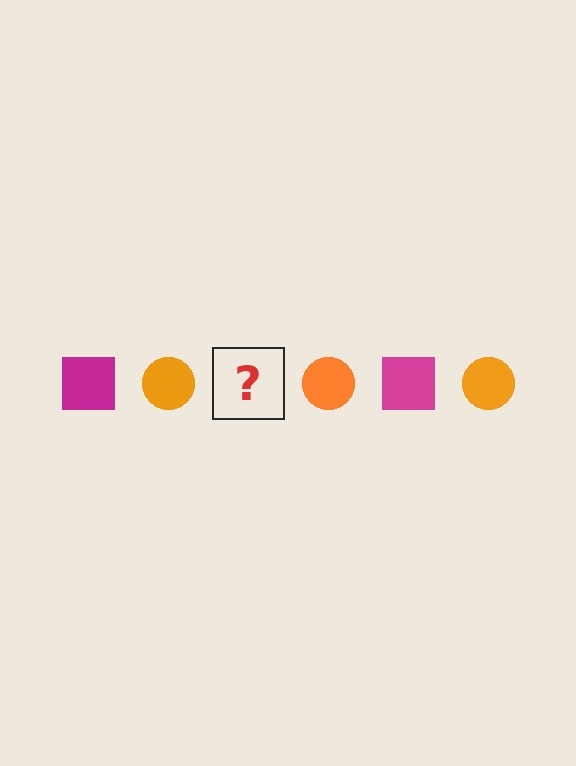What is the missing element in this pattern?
The missing element is a magenta square.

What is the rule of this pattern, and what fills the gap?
The rule is that the pattern alternates between magenta square and orange circle. The gap should be filled with a magenta square.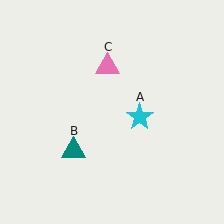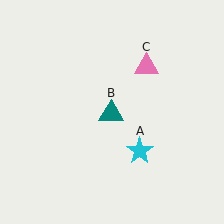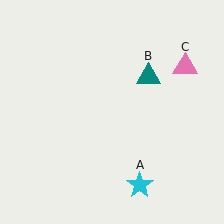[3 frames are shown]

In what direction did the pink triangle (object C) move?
The pink triangle (object C) moved right.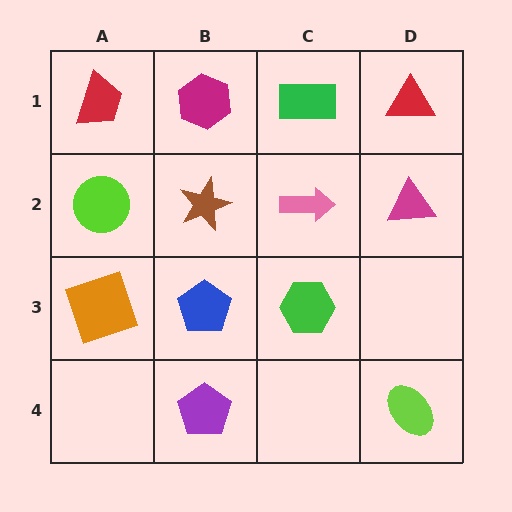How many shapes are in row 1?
4 shapes.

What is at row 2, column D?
A magenta triangle.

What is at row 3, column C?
A green hexagon.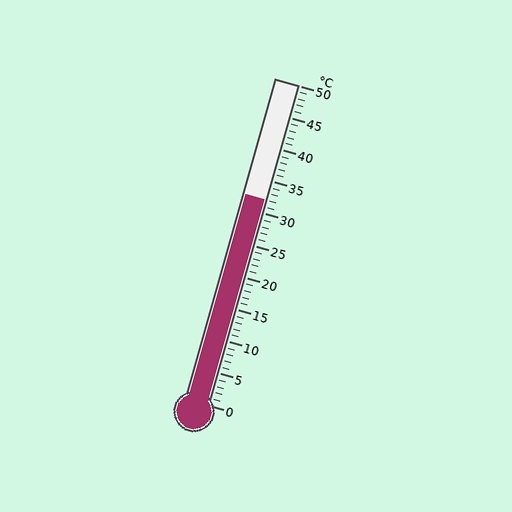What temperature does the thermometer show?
The thermometer shows approximately 32°C.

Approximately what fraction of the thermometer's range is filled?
The thermometer is filled to approximately 65% of its range.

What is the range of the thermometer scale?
The thermometer scale ranges from 0°C to 50°C.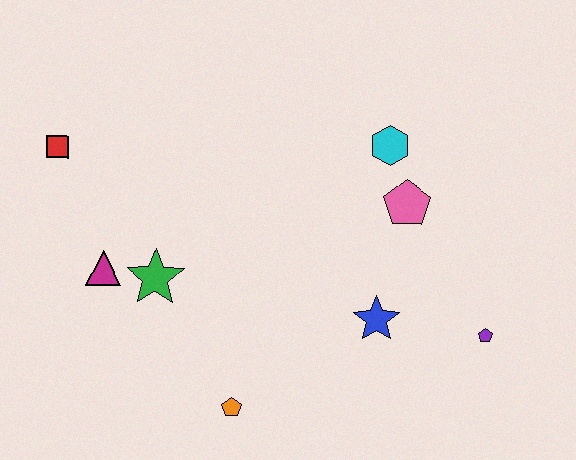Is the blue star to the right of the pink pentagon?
No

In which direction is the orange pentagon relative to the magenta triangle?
The orange pentagon is below the magenta triangle.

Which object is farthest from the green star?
The purple pentagon is farthest from the green star.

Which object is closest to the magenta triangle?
The green star is closest to the magenta triangle.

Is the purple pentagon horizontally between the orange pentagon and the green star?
No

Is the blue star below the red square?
Yes